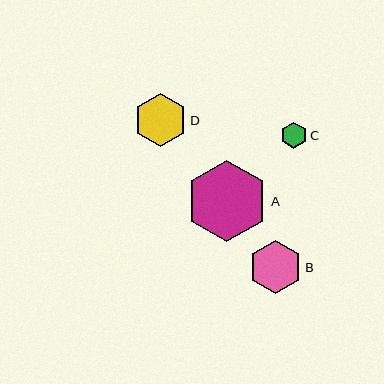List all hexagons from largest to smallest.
From largest to smallest: A, B, D, C.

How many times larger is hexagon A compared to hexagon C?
Hexagon A is approximately 3.1 times the size of hexagon C.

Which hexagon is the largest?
Hexagon A is the largest with a size of approximately 81 pixels.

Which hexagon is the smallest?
Hexagon C is the smallest with a size of approximately 26 pixels.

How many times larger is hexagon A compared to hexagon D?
Hexagon A is approximately 1.5 times the size of hexagon D.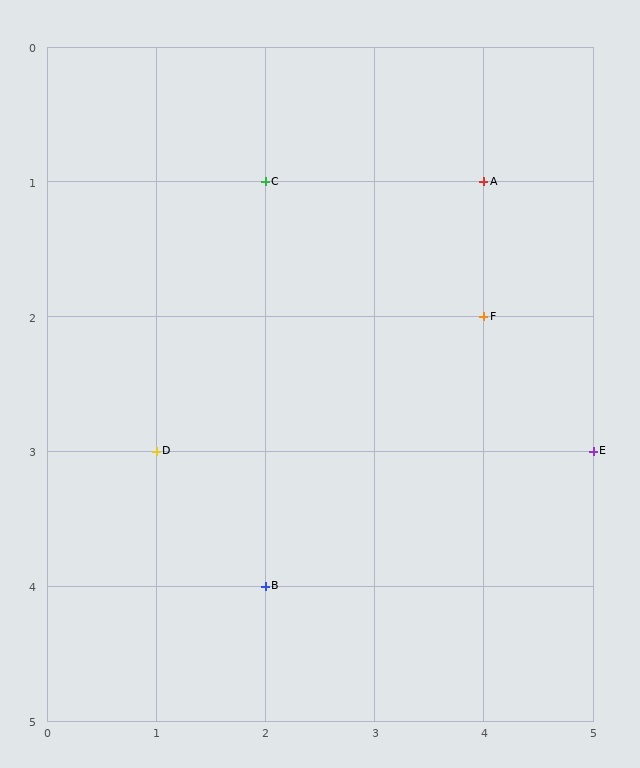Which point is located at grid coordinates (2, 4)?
Point B is at (2, 4).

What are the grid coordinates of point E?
Point E is at grid coordinates (5, 3).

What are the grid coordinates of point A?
Point A is at grid coordinates (4, 1).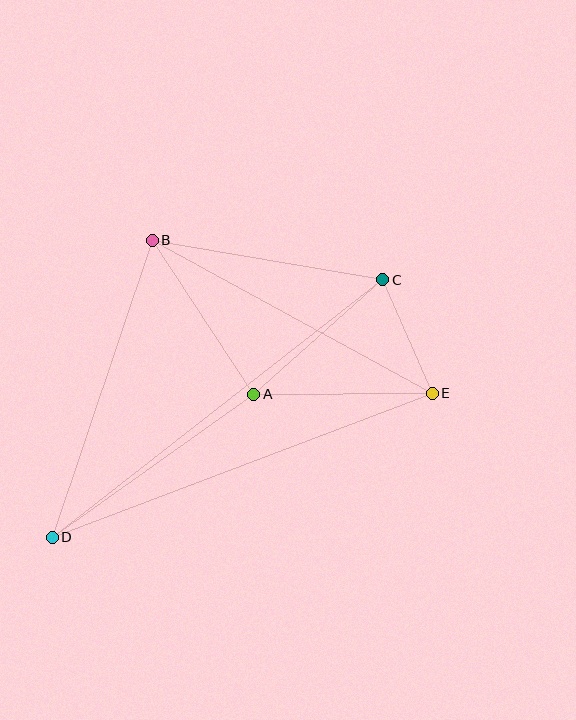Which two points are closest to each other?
Points C and E are closest to each other.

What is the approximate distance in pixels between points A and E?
The distance between A and E is approximately 179 pixels.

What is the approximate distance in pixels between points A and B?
The distance between A and B is approximately 184 pixels.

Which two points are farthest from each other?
Points C and D are farthest from each other.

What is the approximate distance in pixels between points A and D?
The distance between A and D is approximately 247 pixels.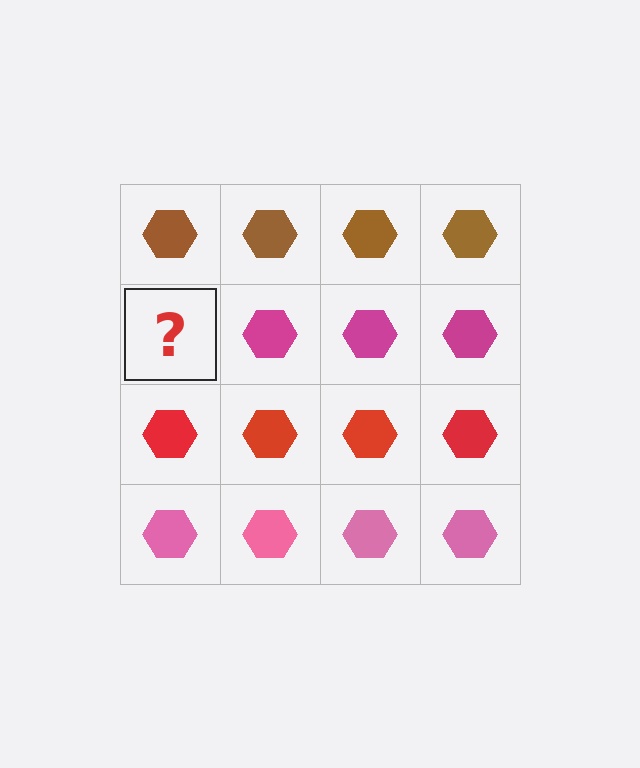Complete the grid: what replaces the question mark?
The question mark should be replaced with a magenta hexagon.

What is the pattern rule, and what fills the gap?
The rule is that each row has a consistent color. The gap should be filled with a magenta hexagon.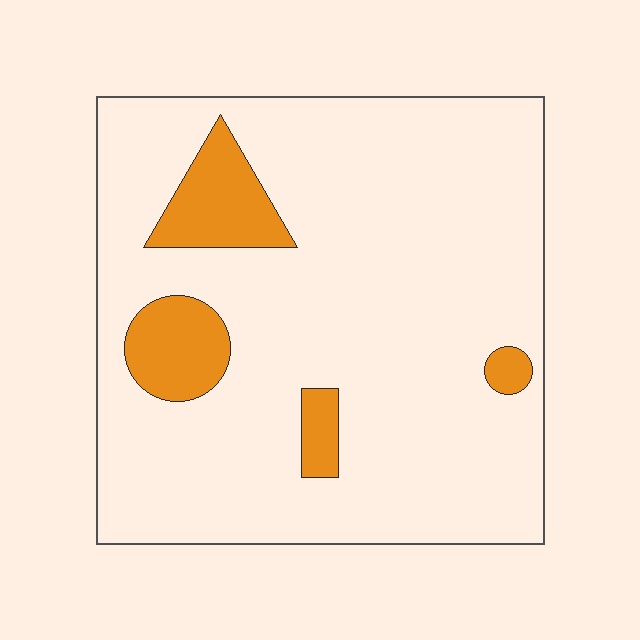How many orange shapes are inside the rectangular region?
4.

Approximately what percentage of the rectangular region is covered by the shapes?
Approximately 10%.